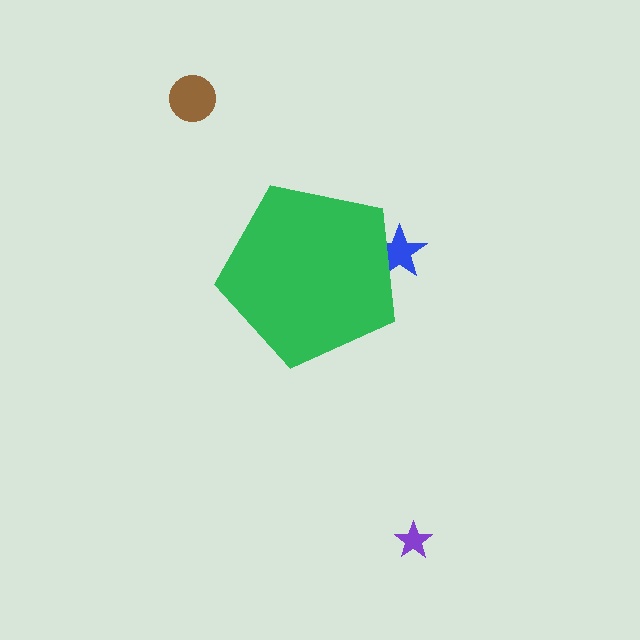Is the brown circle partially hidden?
No, the brown circle is fully visible.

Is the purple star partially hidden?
No, the purple star is fully visible.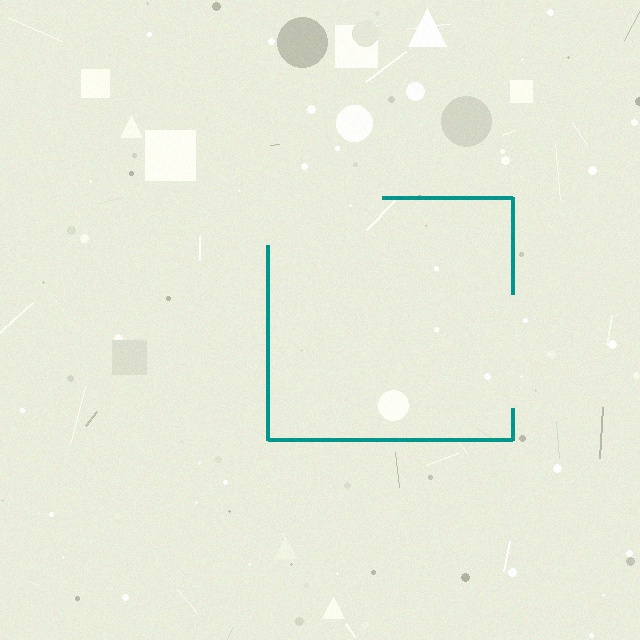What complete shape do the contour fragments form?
The contour fragments form a square.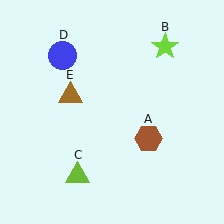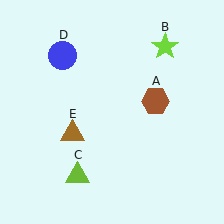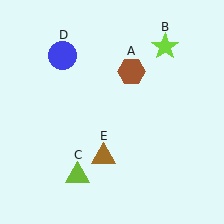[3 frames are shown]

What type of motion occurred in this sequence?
The brown hexagon (object A), brown triangle (object E) rotated counterclockwise around the center of the scene.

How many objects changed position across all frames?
2 objects changed position: brown hexagon (object A), brown triangle (object E).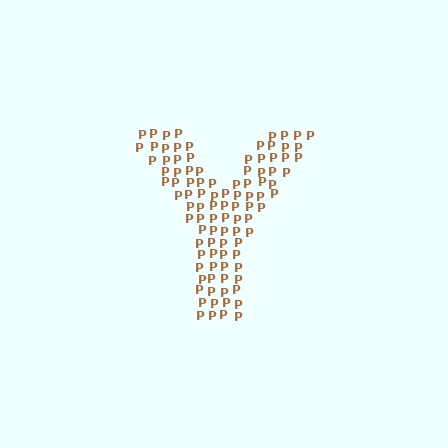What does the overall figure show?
The overall figure shows the letter Y.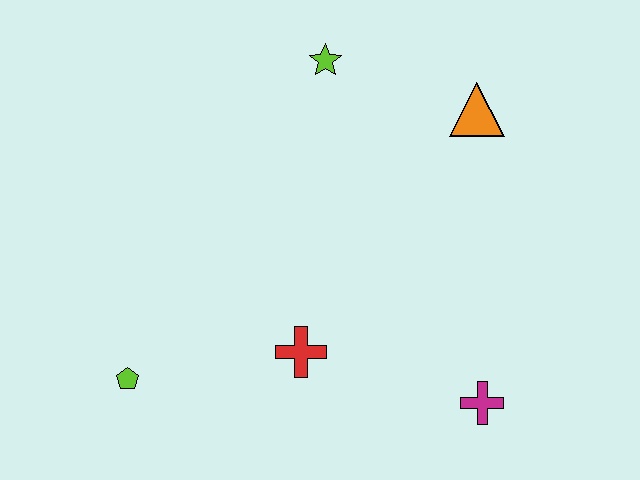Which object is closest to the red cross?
The lime pentagon is closest to the red cross.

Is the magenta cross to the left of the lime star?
No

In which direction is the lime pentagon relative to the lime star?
The lime pentagon is below the lime star.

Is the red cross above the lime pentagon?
Yes